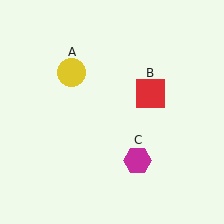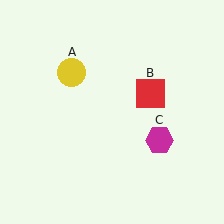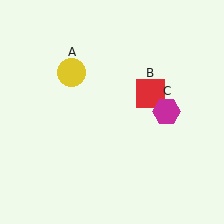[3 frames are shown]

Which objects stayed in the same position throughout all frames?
Yellow circle (object A) and red square (object B) remained stationary.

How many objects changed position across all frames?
1 object changed position: magenta hexagon (object C).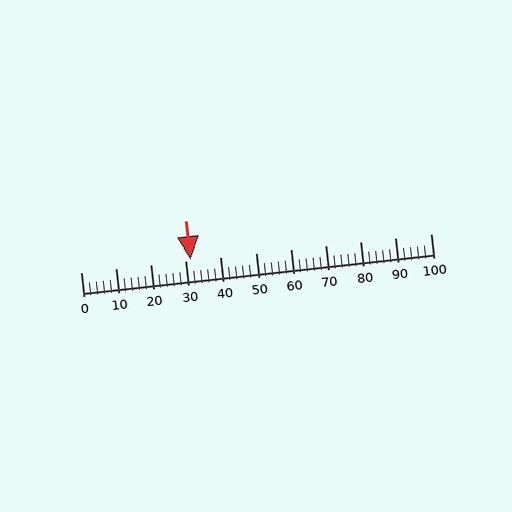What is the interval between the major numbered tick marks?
The major tick marks are spaced 10 units apart.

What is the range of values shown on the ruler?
The ruler shows values from 0 to 100.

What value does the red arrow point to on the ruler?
The red arrow points to approximately 31.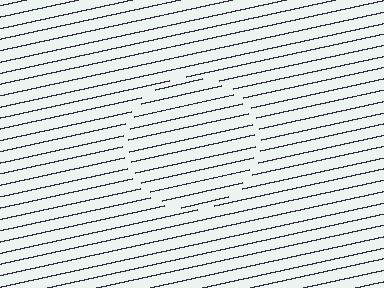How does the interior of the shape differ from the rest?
The interior of the shape contains the same grating, shifted by half a period — the contour is defined by the phase discontinuity where line-ends from the inner and outer gratings abut.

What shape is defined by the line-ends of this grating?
An illusory circle. The interior of the shape contains the same grating, shifted by half a period — the contour is defined by the phase discontinuity where line-ends from the inner and outer gratings abut.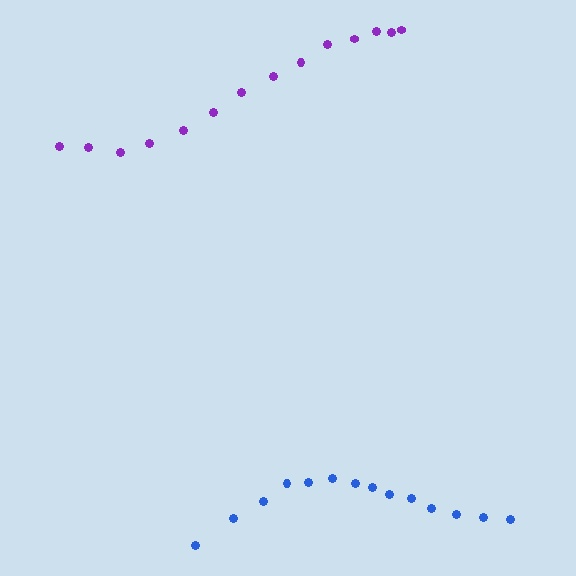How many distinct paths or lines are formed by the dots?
There are 2 distinct paths.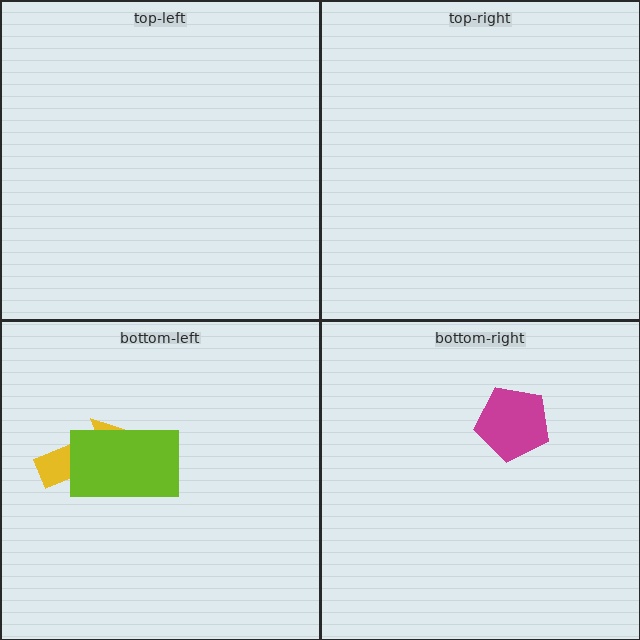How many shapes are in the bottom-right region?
1.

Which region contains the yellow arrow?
The bottom-left region.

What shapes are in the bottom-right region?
The magenta pentagon.